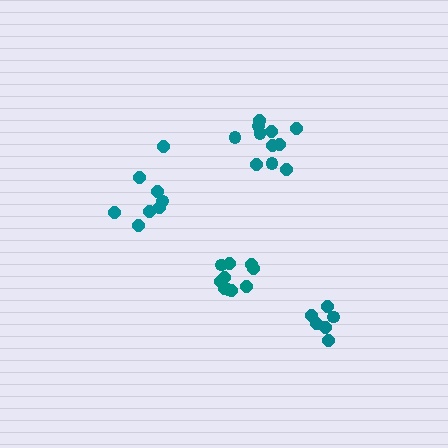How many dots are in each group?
Group 1: 11 dots, Group 2: 6 dots, Group 3: 8 dots, Group 4: 11 dots (36 total).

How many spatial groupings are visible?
There are 4 spatial groupings.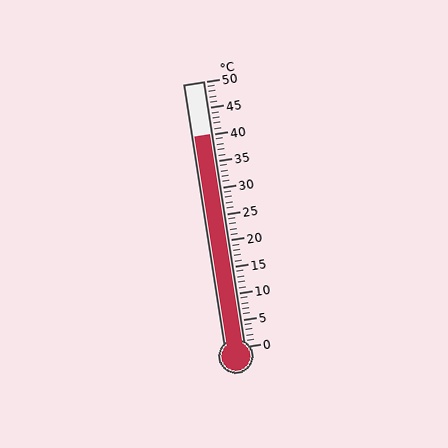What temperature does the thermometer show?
The thermometer shows approximately 40°C.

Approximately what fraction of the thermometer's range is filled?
The thermometer is filled to approximately 80% of its range.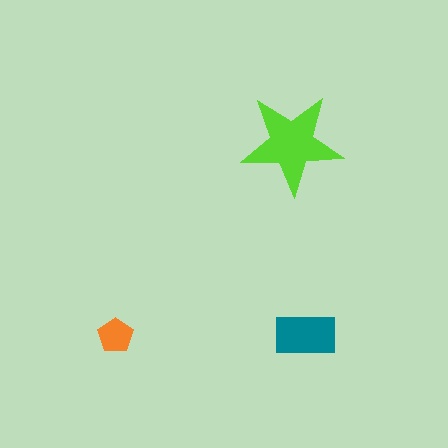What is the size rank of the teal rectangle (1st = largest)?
2nd.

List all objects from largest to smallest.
The lime star, the teal rectangle, the orange pentagon.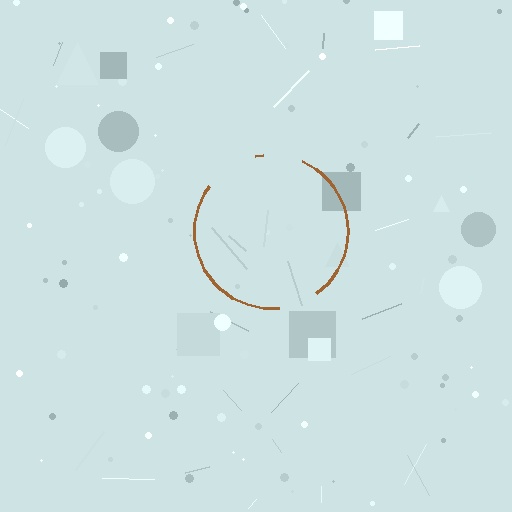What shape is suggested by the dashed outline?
The dashed outline suggests a circle.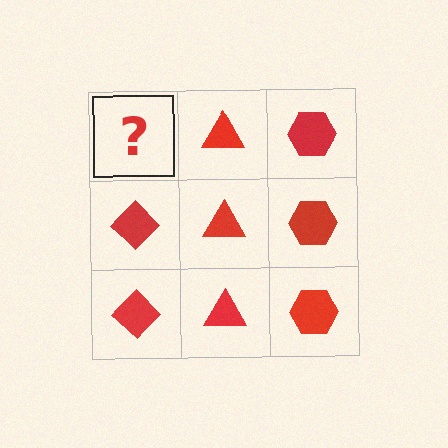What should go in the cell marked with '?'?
The missing cell should contain a red diamond.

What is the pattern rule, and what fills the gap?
The rule is that each column has a consistent shape. The gap should be filled with a red diamond.